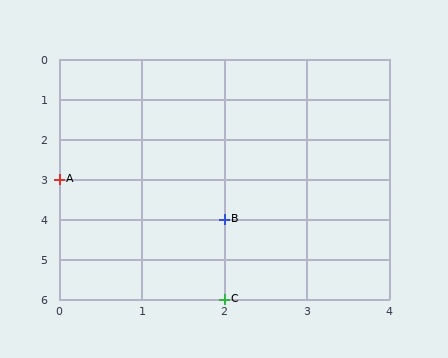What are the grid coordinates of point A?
Point A is at grid coordinates (0, 3).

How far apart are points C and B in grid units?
Points C and B are 2 rows apart.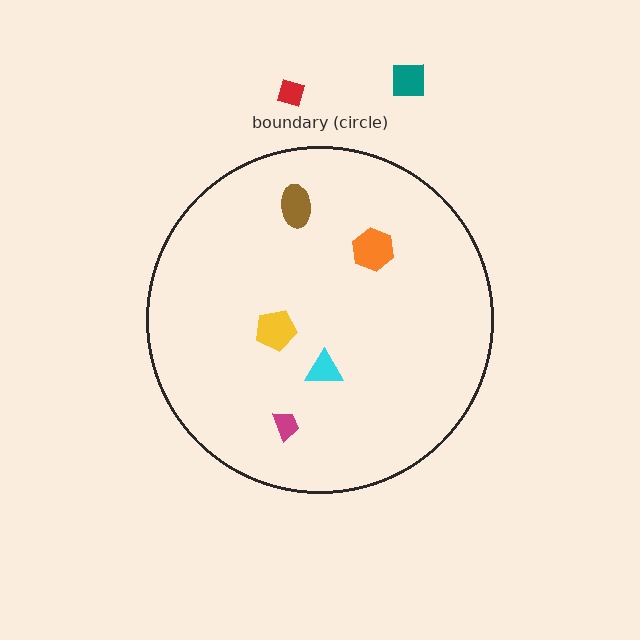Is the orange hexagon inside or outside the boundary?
Inside.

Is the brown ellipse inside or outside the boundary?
Inside.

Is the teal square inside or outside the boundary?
Outside.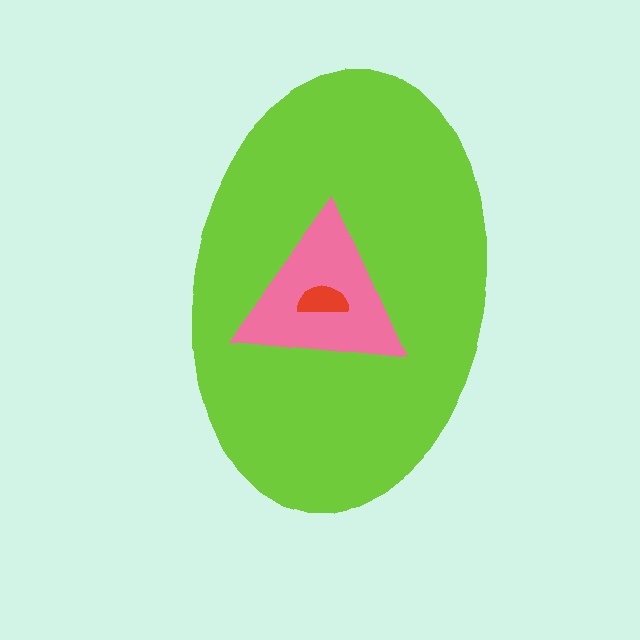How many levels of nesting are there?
3.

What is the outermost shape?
The lime ellipse.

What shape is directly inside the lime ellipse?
The pink triangle.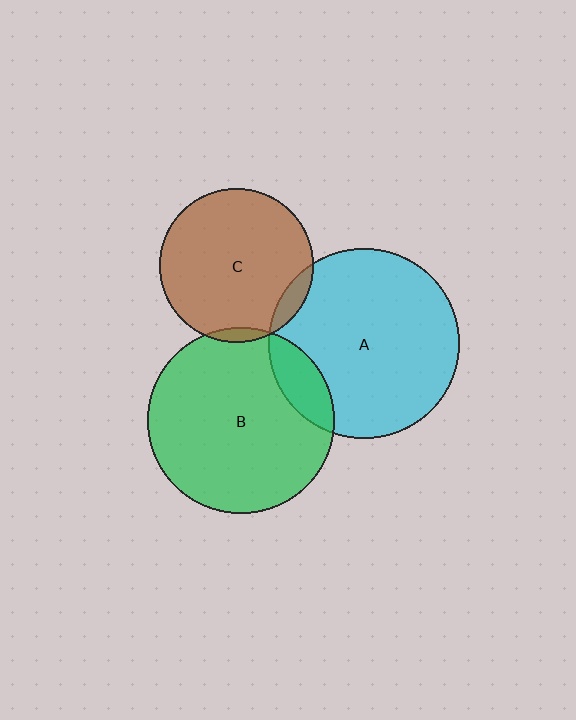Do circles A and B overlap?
Yes.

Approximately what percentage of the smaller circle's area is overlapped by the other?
Approximately 15%.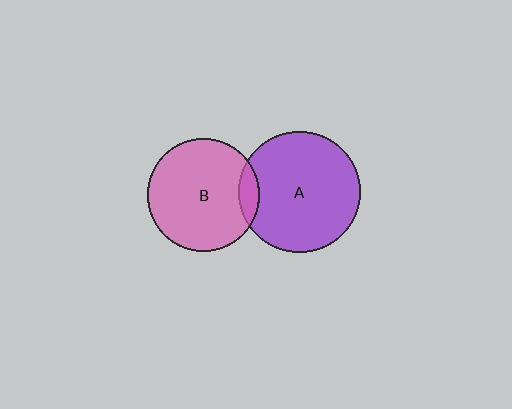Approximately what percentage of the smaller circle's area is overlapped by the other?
Approximately 10%.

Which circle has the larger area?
Circle A (purple).